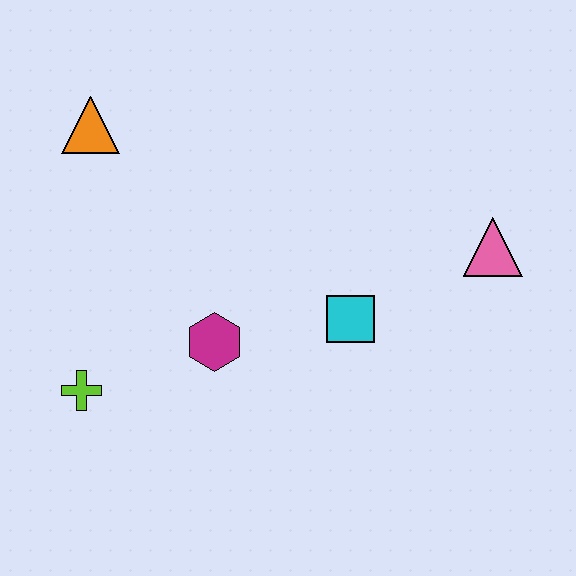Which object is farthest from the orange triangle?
The pink triangle is farthest from the orange triangle.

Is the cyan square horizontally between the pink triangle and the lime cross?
Yes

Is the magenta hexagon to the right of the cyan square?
No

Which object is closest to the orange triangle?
The magenta hexagon is closest to the orange triangle.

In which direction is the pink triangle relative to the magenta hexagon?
The pink triangle is to the right of the magenta hexagon.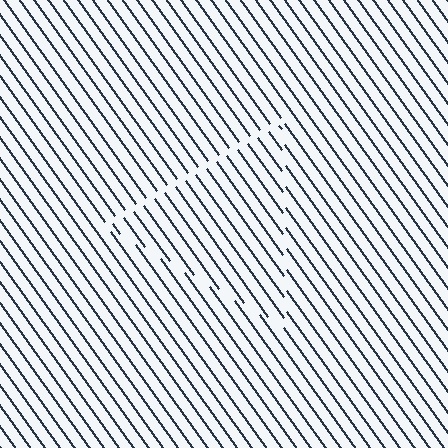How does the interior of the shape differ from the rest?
The interior of the shape contains the same grating, shifted by half a period — the contour is defined by the phase discontinuity where line-ends from the inner and outer gratings abut.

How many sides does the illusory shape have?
3 sides — the line-ends trace a triangle.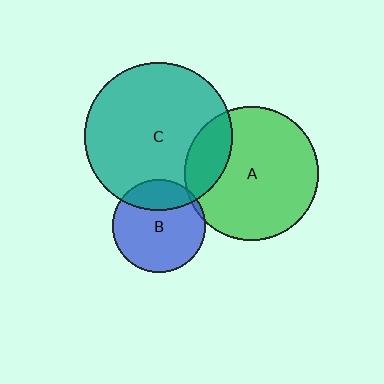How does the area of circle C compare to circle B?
Approximately 2.5 times.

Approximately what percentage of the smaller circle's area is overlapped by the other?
Approximately 25%.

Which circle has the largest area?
Circle C (teal).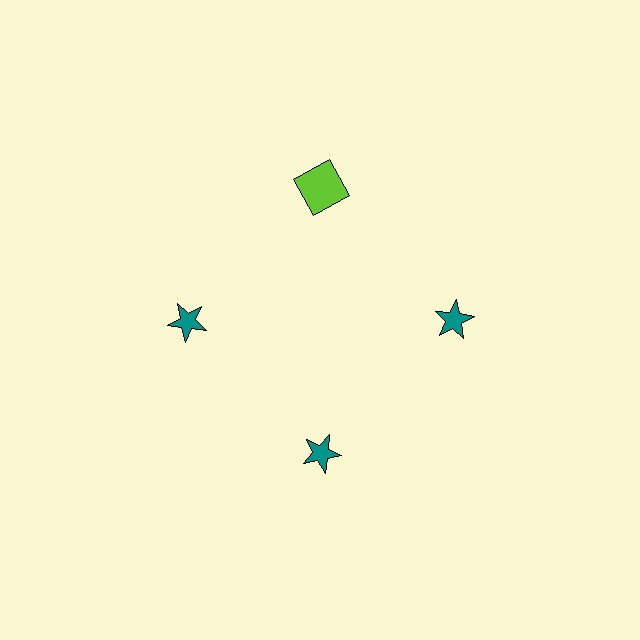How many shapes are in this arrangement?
There are 4 shapes arranged in a ring pattern.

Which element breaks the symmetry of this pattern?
The lime square at roughly the 12 o'clock position breaks the symmetry. All other shapes are teal stars.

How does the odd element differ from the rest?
It differs in both color (lime instead of teal) and shape (square instead of star).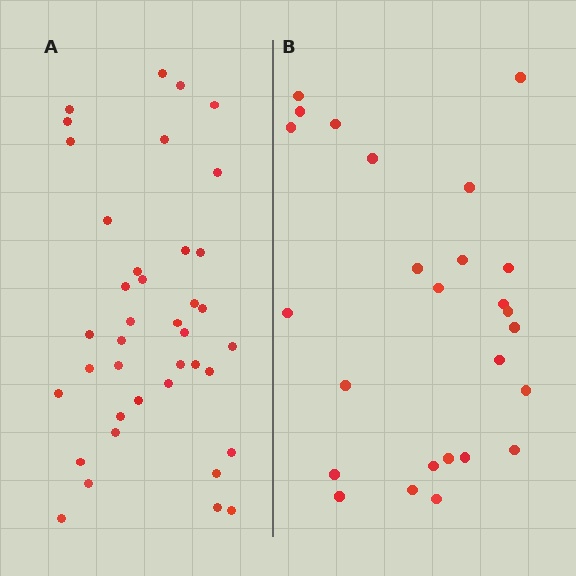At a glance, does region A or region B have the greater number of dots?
Region A (the left region) has more dots.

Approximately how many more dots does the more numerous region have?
Region A has approximately 15 more dots than region B.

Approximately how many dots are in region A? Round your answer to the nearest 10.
About 40 dots. (The exact count is 39, which rounds to 40.)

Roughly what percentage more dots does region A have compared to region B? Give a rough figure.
About 50% more.